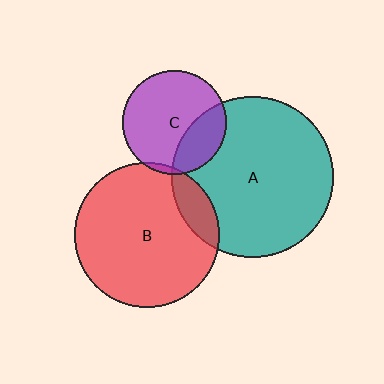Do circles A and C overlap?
Yes.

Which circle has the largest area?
Circle A (teal).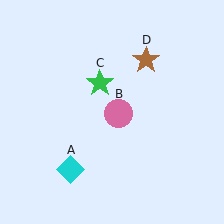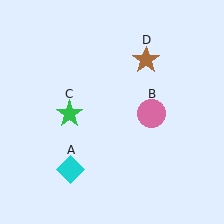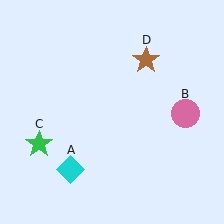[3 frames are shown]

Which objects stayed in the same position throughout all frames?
Cyan diamond (object A) and brown star (object D) remained stationary.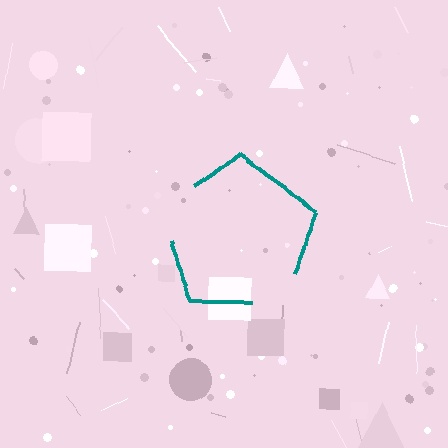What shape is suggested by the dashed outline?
The dashed outline suggests a pentagon.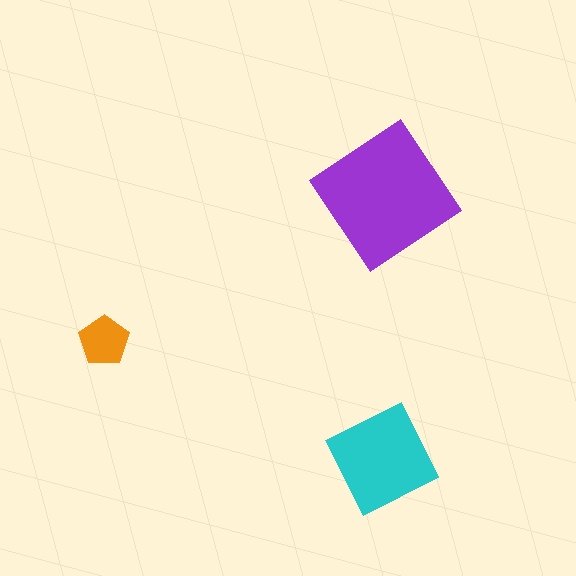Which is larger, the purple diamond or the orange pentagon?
The purple diamond.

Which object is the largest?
The purple diamond.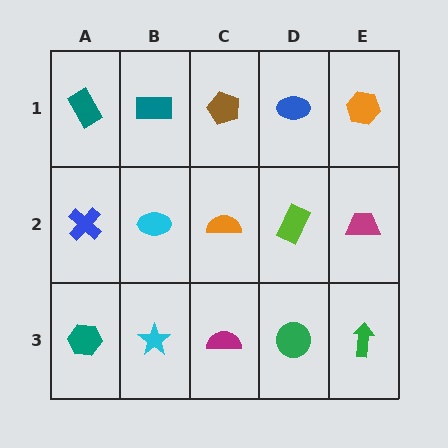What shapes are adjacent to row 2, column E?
An orange hexagon (row 1, column E), a green arrow (row 3, column E), a lime rectangle (row 2, column D).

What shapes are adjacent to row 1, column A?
A blue cross (row 2, column A), a teal rectangle (row 1, column B).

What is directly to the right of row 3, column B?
A magenta semicircle.